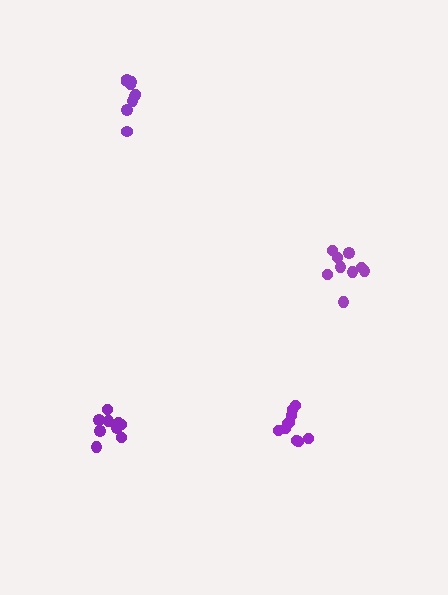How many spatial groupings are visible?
There are 4 spatial groupings.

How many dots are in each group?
Group 1: 9 dots, Group 2: 9 dots, Group 3: 9 dots, Group 4: 10 dots (37 total).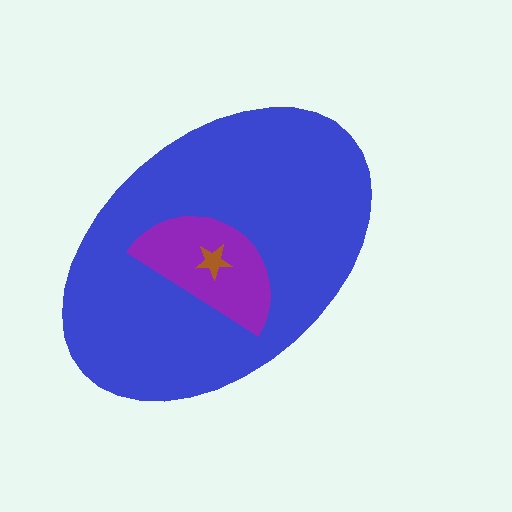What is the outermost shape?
The blue ellipse.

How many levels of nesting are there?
3.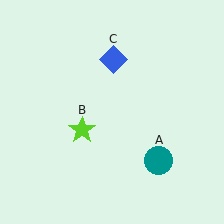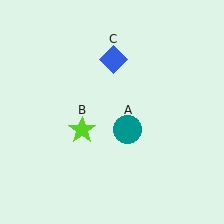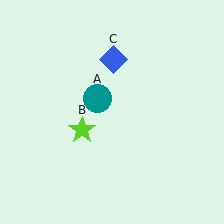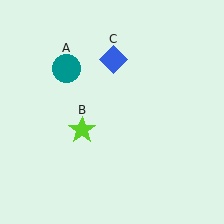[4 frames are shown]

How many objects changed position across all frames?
1 object changed position: teal circle (object A).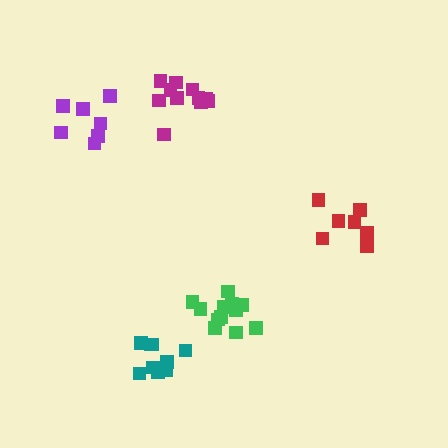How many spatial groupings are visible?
There are 5 spatial groupings.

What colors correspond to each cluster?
The clusters are colored: red, green, teal, magenta, purple.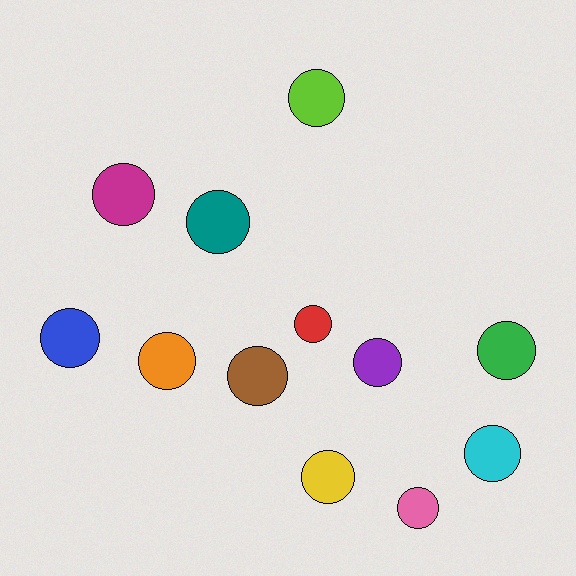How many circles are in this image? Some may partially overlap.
There are 12 circles.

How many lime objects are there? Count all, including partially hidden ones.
There is 1 lime object.